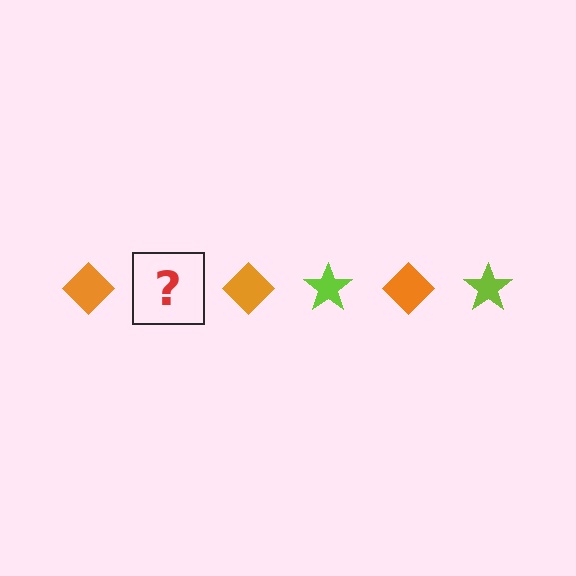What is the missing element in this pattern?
The missing element is a lime star.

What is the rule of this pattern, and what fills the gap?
The rule is that the pattern alternates between orange diamond and lime star. The gap should be filled with a lime star.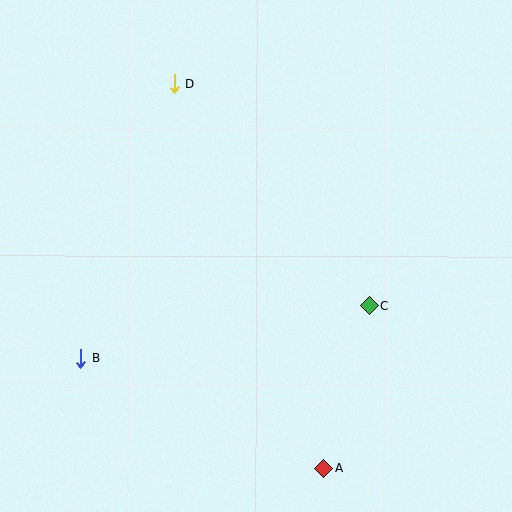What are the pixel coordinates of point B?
Point B is at (81, 358).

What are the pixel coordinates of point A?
Point A is at (324, 468).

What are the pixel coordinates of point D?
Point D is at (175, 84).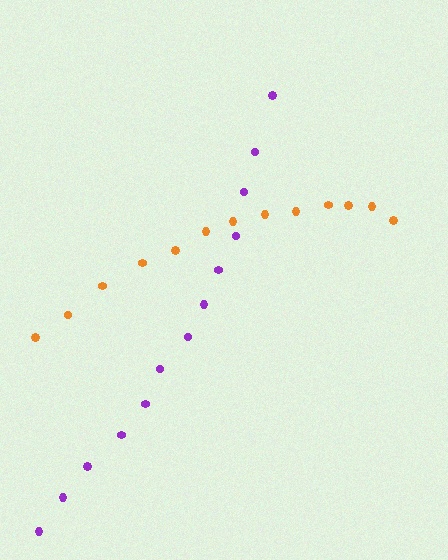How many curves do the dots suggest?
There are 2 distinct paths.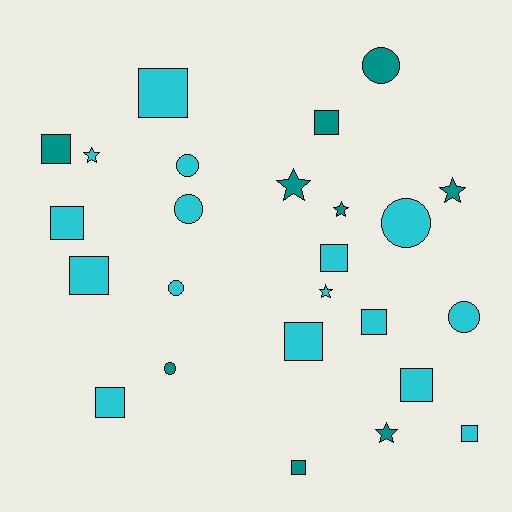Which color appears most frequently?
Cyan, with 16 objects.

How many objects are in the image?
There are 25 objects.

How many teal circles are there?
There are 2 teal circles.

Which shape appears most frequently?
Square, with 12 objects.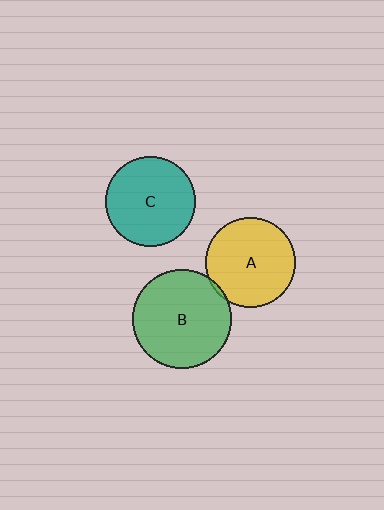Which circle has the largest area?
Circle B (green).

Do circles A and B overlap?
Yes.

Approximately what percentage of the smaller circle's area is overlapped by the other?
Approximately 5%.